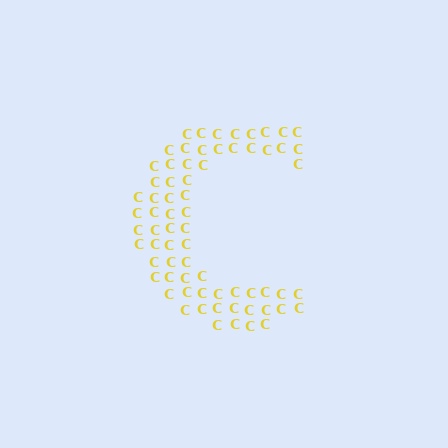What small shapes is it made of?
It is made of small letter C's.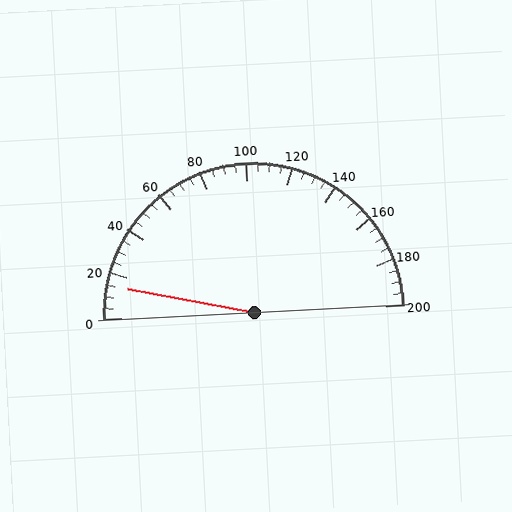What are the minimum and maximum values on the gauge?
The gauge ranges from 0 to 200.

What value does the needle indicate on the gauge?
The needle indicates approximately 15.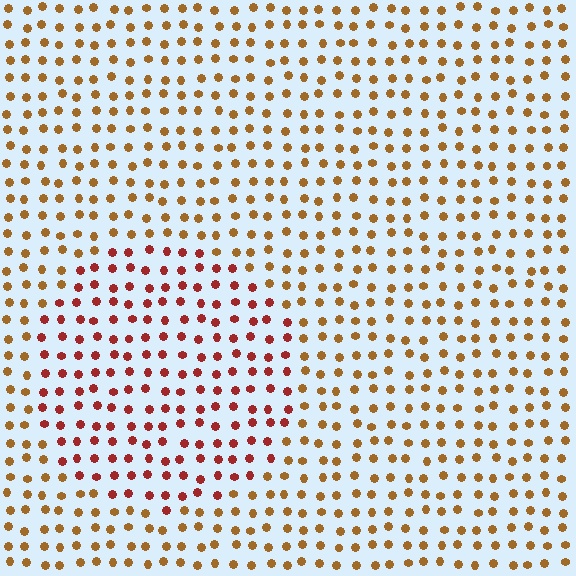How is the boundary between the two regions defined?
The boundary is defined purely by a slight shift in hue (about 34 degrees). Spacing, size, and orientation are identical on both sides.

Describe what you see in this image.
The image is filled with small brown elements in a uniform arrangement. A circle-shaped region is visible where the elements are tinted to a slightly different hue, forming a subtle color boundary.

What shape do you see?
I see a circle.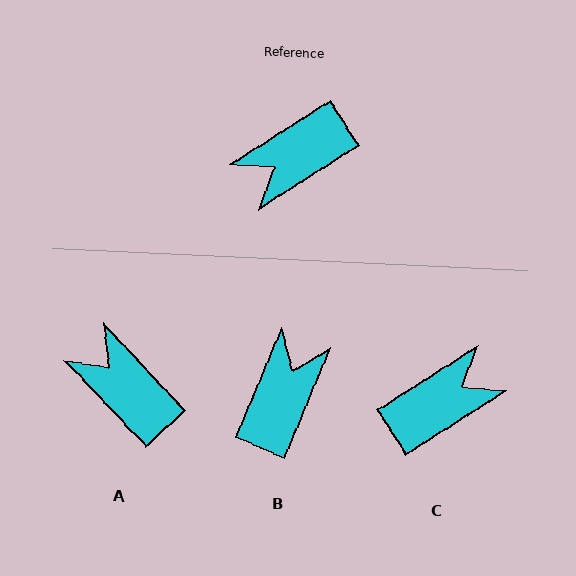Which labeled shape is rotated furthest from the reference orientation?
C, about 180 degrees away.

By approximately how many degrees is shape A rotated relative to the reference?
Approximately 80 degrees clockwise.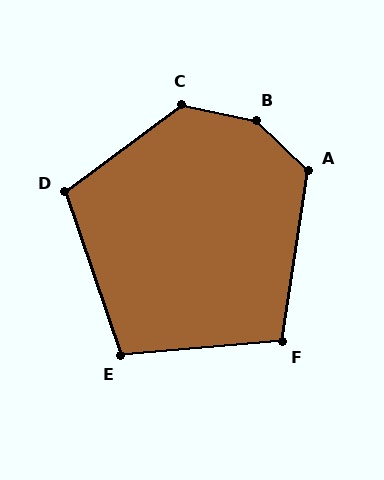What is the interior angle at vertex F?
Approximately 104 degrees (obtuse).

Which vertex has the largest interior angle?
B, at approximately 148 degrees.